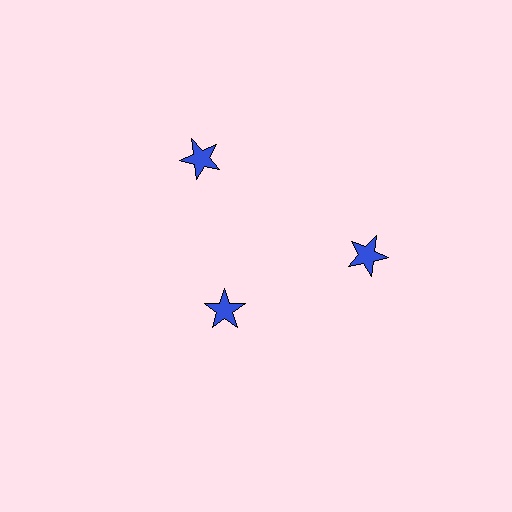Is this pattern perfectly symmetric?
No. The 3 blue stars are arranged in a ring, but one element near the 7 o'clock position is pulled inward toward the center, breaking the 3-fold rotational symmetry.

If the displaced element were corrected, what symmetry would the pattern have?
It would have 3-fold rotational symmetry — the pattern would map onto itself every 120 degrees.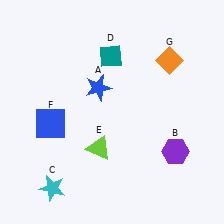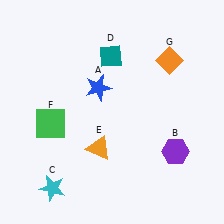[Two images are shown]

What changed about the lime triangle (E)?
In Image 1, E is lime. In Image 2, it changed to orange.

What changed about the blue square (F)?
In Image 1, F is blue. In Image 2, it changed to green.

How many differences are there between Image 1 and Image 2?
There are 2 differences between the two images.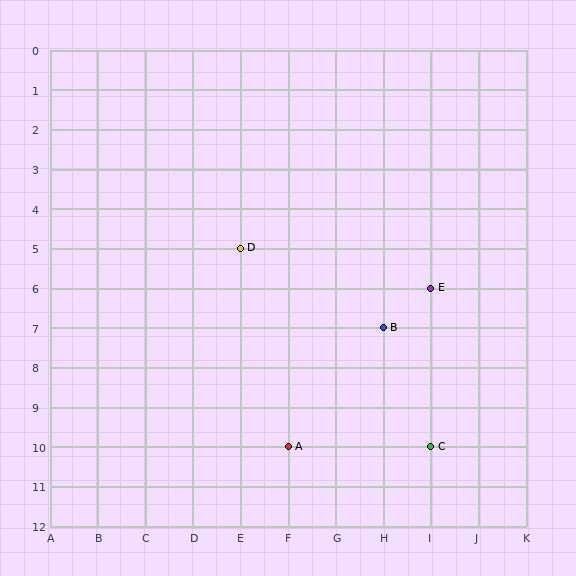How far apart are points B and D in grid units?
Points B and D are 3 columns and 2 rows apart (about 3.6 grid units diagonally).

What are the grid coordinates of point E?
Point E is at grid coordinates (I, 6).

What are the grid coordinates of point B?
Point B is at grid coordinates (H, 7).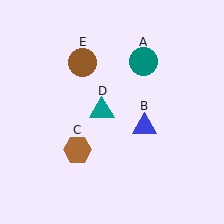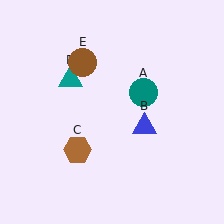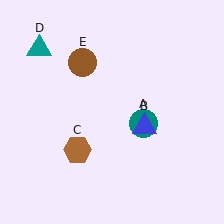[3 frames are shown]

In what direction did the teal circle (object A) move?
The teal circle (object A) moved down.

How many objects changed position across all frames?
2 objects changed position: teal circle (object A), teal triangle (object D).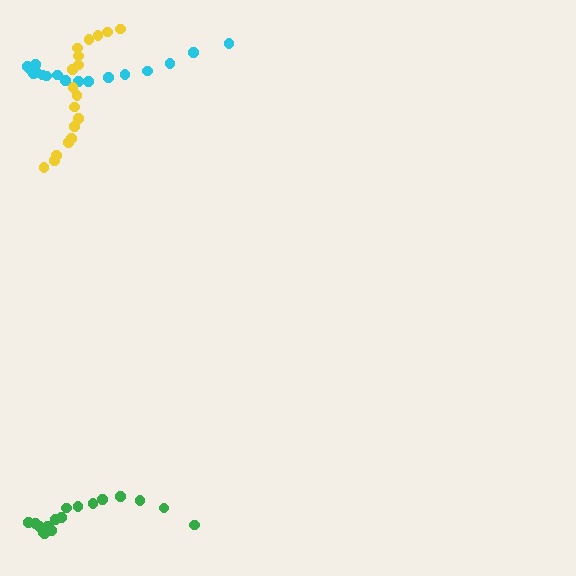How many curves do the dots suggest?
There are 3 distinct paths.